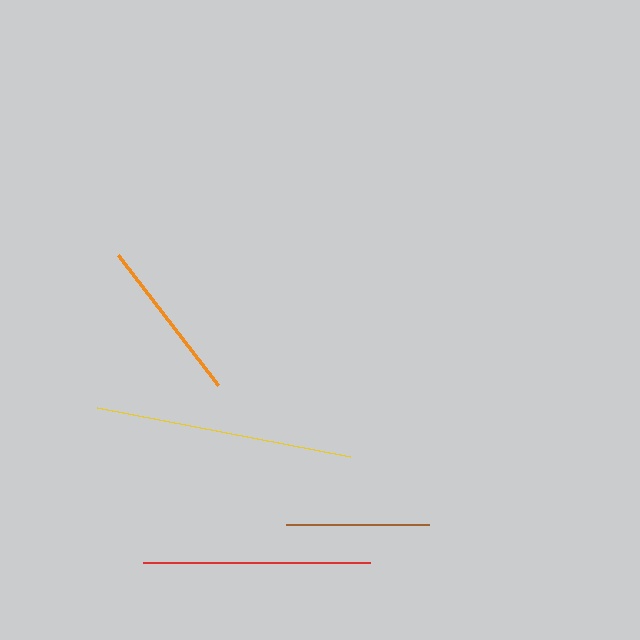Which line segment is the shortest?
The brown line is the shortest at approximately 142 pixels.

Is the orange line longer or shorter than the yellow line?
The yellow line is longer than the orange line.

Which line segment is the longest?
The yellow line is the longest at approximately 258 pixels.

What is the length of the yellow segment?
The yellow segment is approximately 258 pixels long.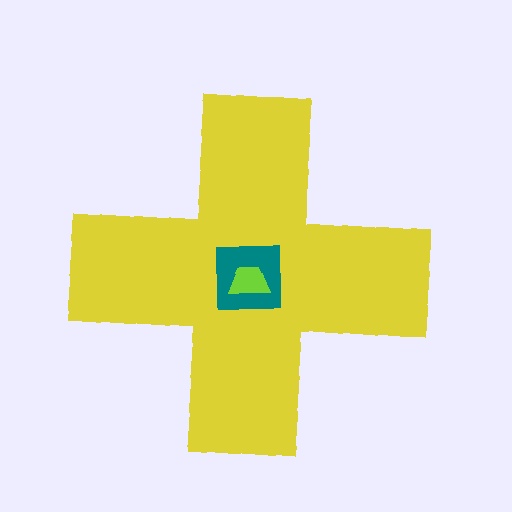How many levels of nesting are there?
3.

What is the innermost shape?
The lime trapezoid.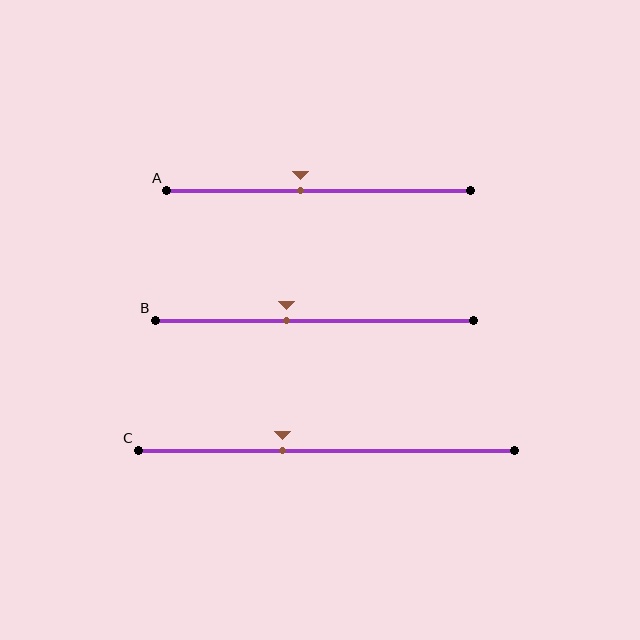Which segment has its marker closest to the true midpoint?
Segment A has its marker closest to the true midpoint.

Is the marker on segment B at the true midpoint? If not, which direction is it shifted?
No, the marker on segment B is shifted to the left by about 9% of the segment length.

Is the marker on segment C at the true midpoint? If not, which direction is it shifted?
No, the marker on segment C is shifted to the left by about 12% of the segment length.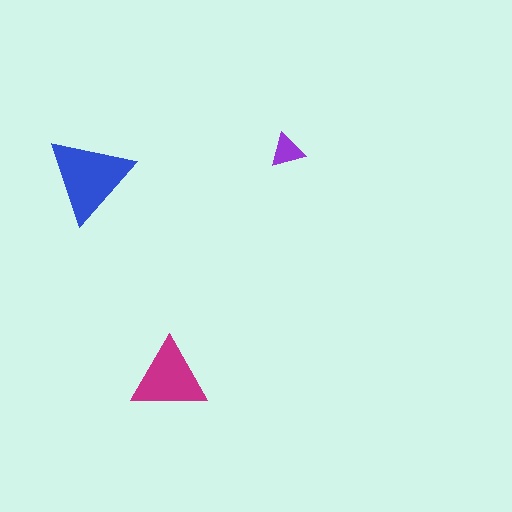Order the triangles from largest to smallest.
the blue one, the magenta one, the purple one.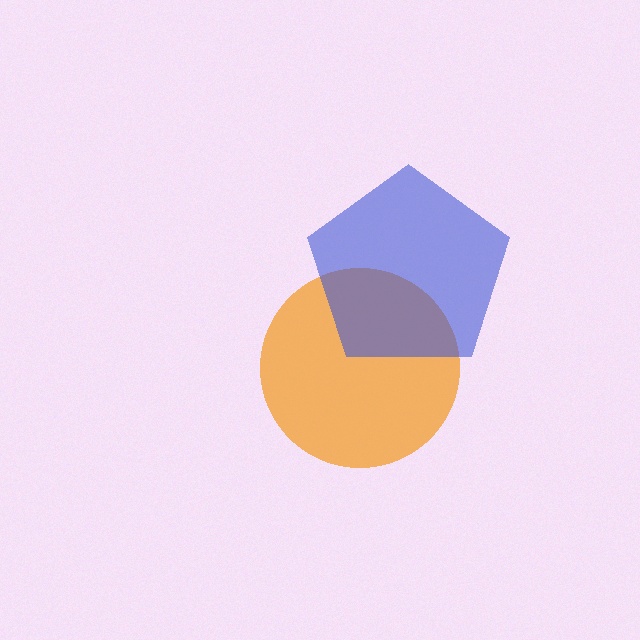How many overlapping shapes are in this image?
There are 2 overlapping shapes in the image.